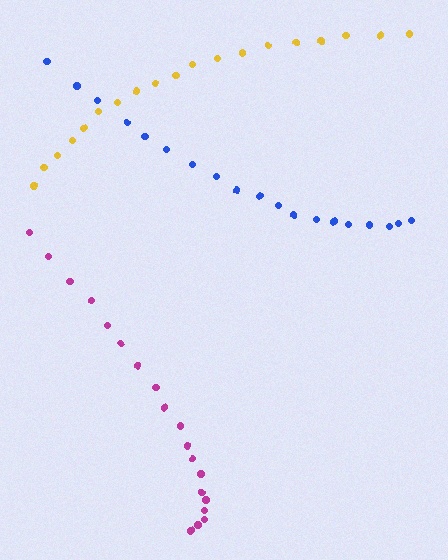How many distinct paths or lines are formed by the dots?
There are 3 distinct paths.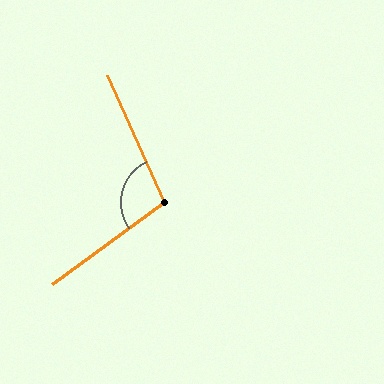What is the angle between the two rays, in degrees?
Approximately 102 degrees.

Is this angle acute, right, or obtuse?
It is obtuse.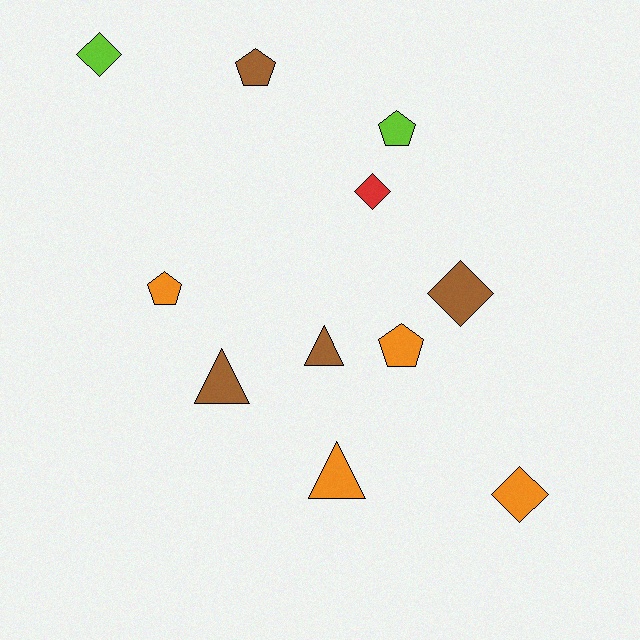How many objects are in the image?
There are 11 objects.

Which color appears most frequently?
Brown, with 4 objects.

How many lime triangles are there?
There are no lime triangles.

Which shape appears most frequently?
Pentagon, with 4 objects.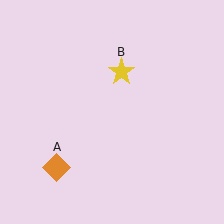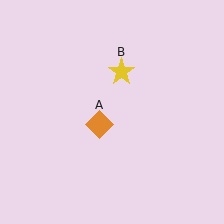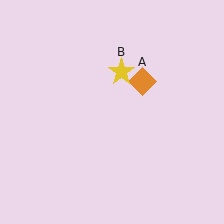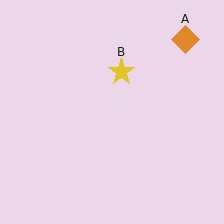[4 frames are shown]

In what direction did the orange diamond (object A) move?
The orange diamond (object A) moved up and to the right.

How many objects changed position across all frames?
1 object changed position: orange diamond (object A).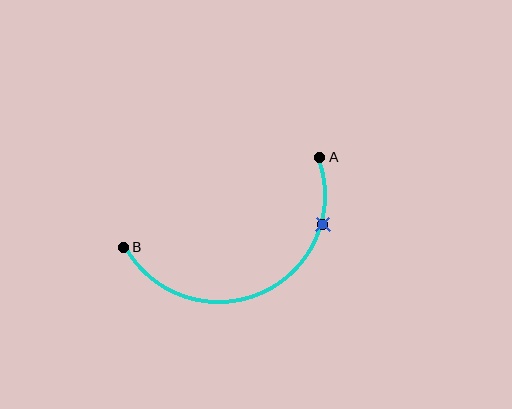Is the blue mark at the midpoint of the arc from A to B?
No. The blue mark lies on the arc but is closer to endpoint A. The arc midpoint would be at the point on the curve equidistant along the arc from both A and B.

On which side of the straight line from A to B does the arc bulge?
The arc bulges below the straight line connecting A and B.